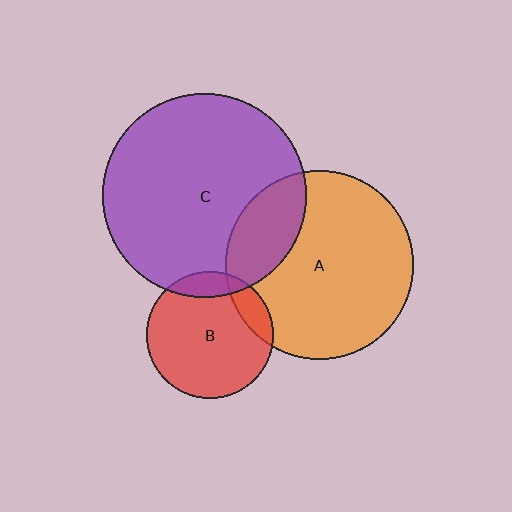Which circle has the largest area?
Circle C (purple).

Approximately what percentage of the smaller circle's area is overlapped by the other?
Approximately 20%.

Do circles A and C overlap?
Yes.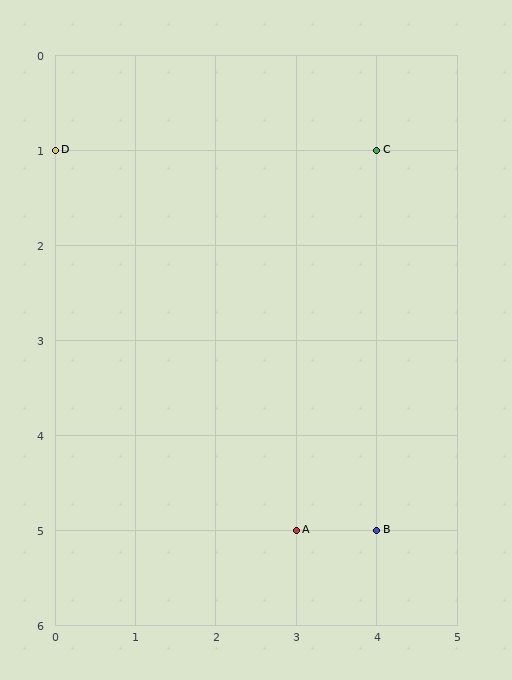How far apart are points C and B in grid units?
Points C and B are 4 rows apart.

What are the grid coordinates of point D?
Point D is at grid coordinates (0, 1).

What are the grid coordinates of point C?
Point C is at grid coordinates (4, 1).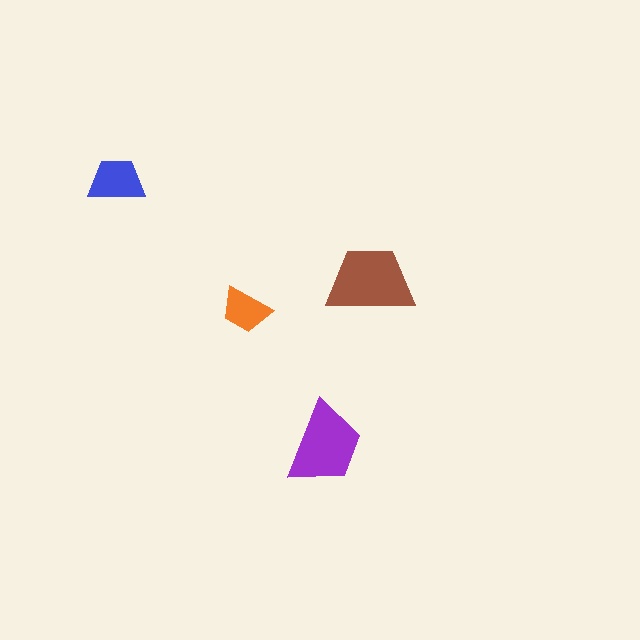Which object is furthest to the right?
The brown trapezoid is rightmost.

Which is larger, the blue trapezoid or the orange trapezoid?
The blue one.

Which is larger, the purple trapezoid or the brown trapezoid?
The brown one.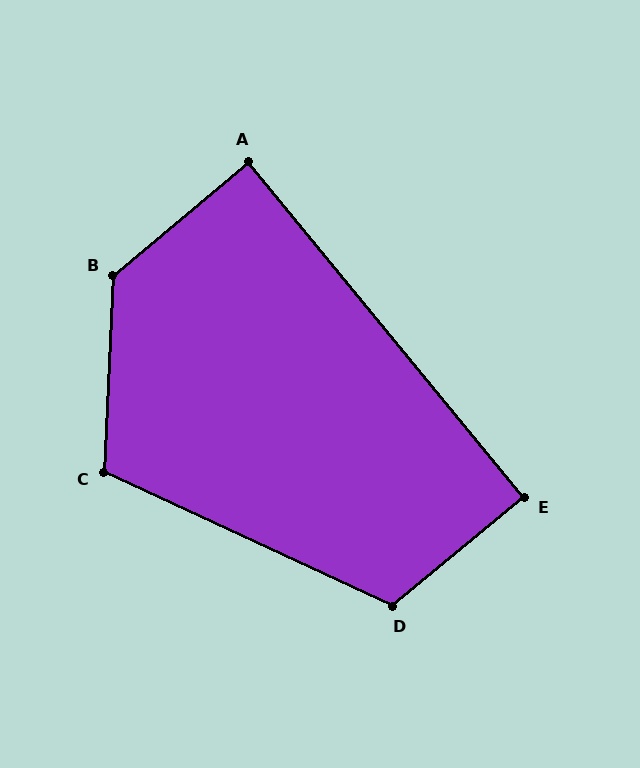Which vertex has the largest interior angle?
B, at approximately 133 degrees.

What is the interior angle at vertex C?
Approximately 112 degrees (obtuse).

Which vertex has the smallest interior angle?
A, at approximately 89 degrees.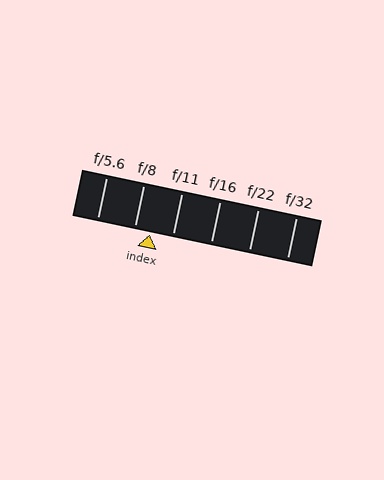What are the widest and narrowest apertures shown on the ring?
The widest aperture shown is f/5.6 and the narrowest is f/32.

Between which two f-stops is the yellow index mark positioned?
The index mark is between f/8 and f/11.